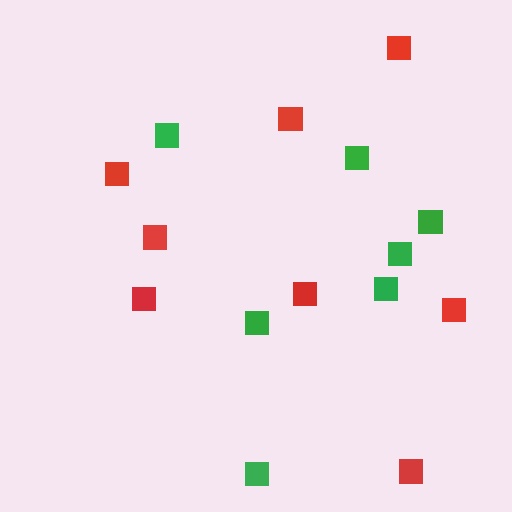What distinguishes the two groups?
There are 2 groups: one group of green squares (7) and one group of red squares (8).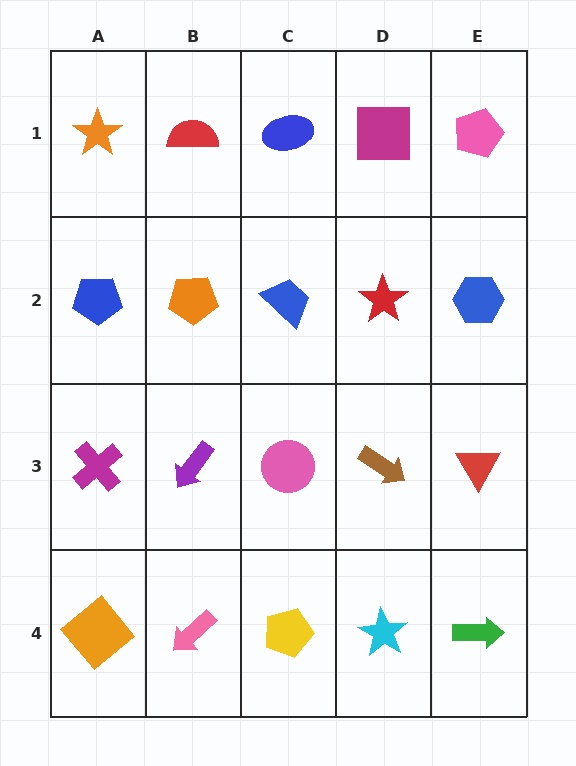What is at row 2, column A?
A blue pentagon.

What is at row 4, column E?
A green arrow.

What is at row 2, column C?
A blue trapezoid.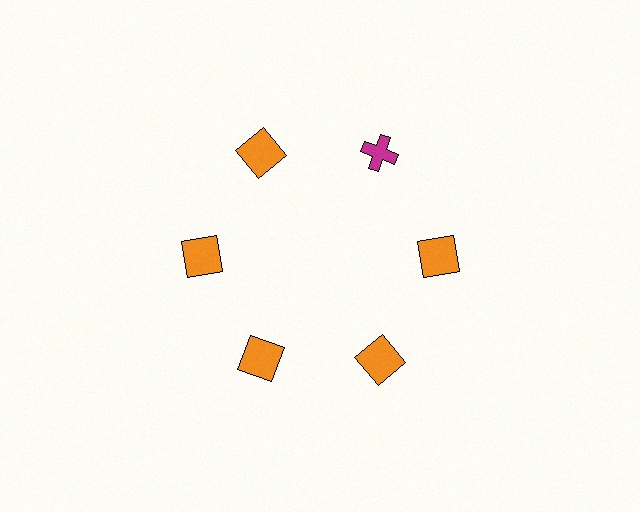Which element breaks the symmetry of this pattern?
The magenta cross at roughly the 1 o'clock position breaks the symmetry. All other shapes are orange squares.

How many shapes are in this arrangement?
There are 6 shapes arranged in a ring pattern.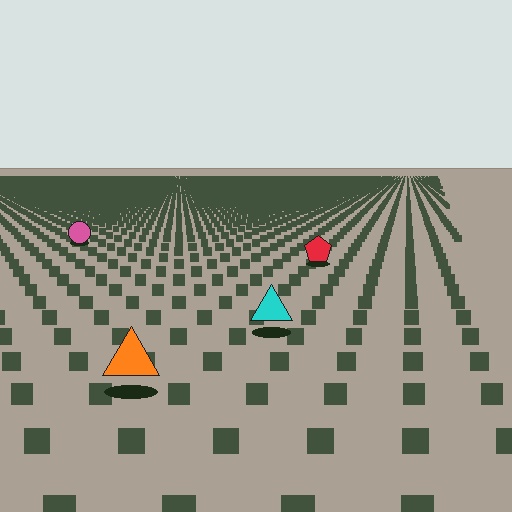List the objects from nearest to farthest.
From nearest to farthest: the orange triangle, the cyan triangle, the red pentagon, the pink circle.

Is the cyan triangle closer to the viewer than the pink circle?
Yes. The cyan triangle is closer — you can tell from the texture gradient: the ground texture is coarser near it.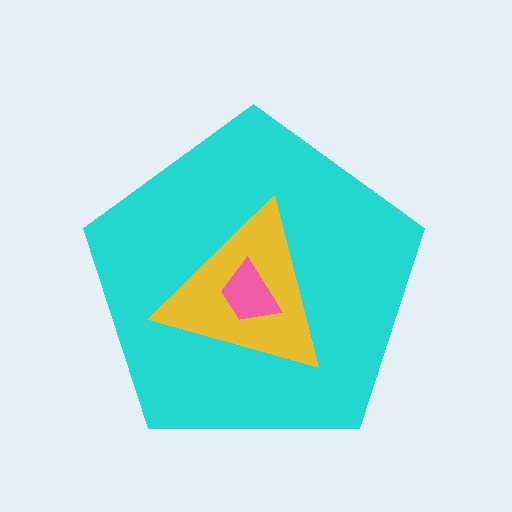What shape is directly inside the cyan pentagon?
The yellow triangle.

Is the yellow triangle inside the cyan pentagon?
Yes.